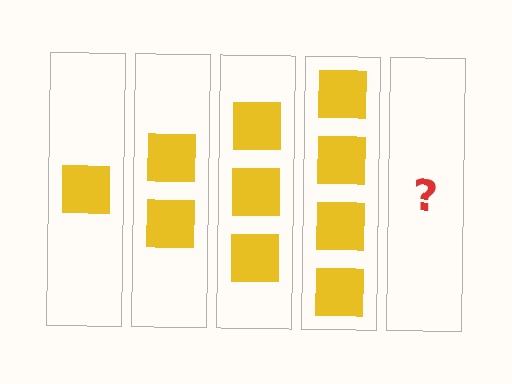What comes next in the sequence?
The next element should be 5 squares.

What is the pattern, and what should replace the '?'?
The pattern is that each step adds one more square. The '?' should be 5 squares.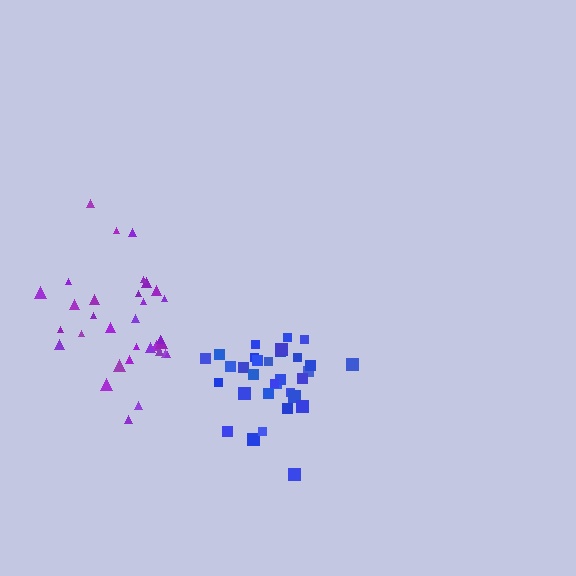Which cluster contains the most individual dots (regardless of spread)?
Blue (32).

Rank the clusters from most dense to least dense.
blue, purple.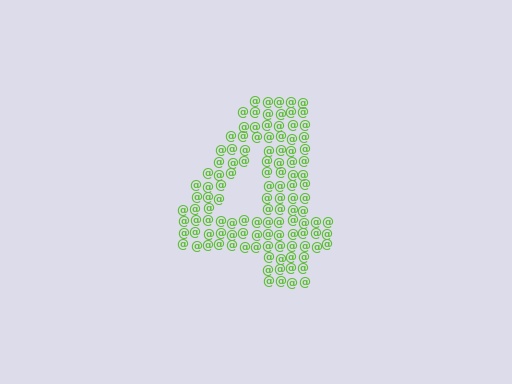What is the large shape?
The large shape is the digit 4.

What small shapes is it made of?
It is made of small at signs.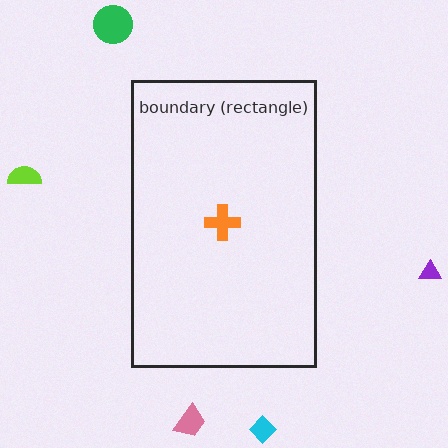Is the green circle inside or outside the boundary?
Outside.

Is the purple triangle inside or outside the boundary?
Outside.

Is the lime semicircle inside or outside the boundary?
Outside.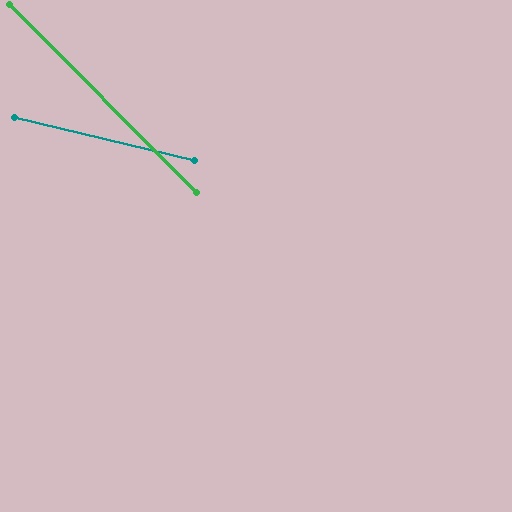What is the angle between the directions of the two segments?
Approximately 32 degrees.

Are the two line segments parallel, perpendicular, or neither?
Neither parallel nor perpendicular — they differ by about 32°.